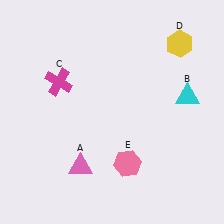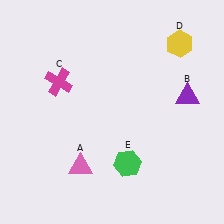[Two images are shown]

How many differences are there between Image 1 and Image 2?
There are 2 differences between the two images.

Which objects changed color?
B changed from cyan to purple. E changed from pink to green.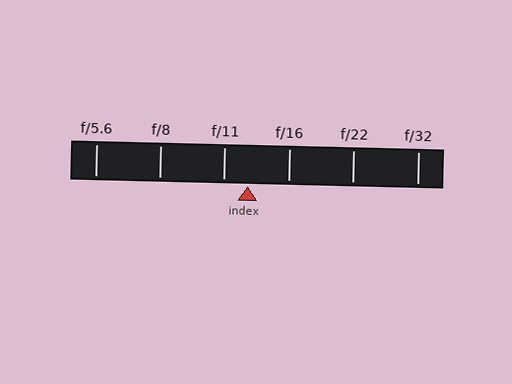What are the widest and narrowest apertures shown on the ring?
The widest aperture shown is f/5.6 and the narrowest is f/32.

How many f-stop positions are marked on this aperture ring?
There are 6 f-stop positions marked.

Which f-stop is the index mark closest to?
The index mark is closest to f/11.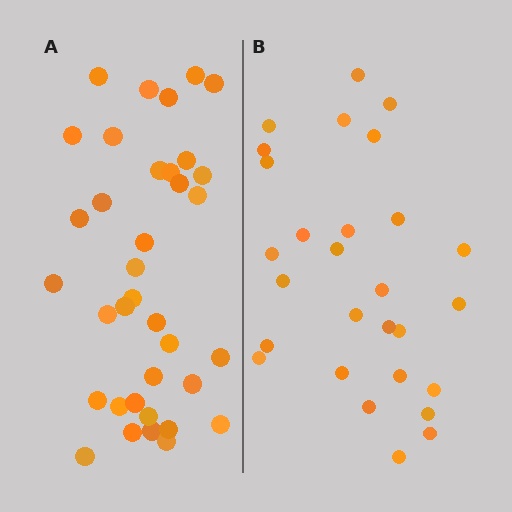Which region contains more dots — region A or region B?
Region A (the left region) has more dots.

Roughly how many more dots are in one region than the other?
Region A has roughly 8 or so more dots than region B.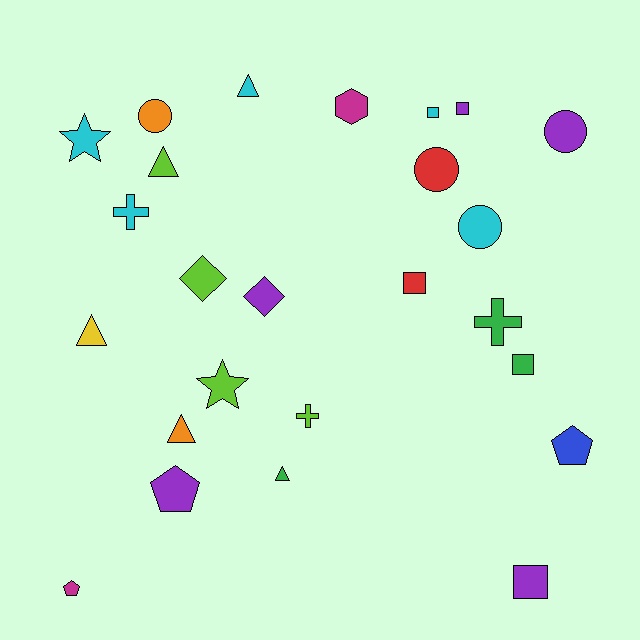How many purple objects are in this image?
There are 5 purple objects.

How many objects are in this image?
There are 25 objects.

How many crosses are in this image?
There are 3 crosses.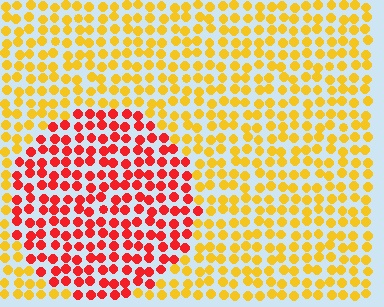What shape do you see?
I see a circle.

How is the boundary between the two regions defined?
The boundary is defined purely by a slight shift in hue (about 48 degrees). Spacing, size, and orientation are identical on both sides.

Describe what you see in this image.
The image is filled with small yellow elements in a uniform arrangement. A circle-shaped region is visible where the elements are tinted to a slightly different hue, forming a subtle color boundary.